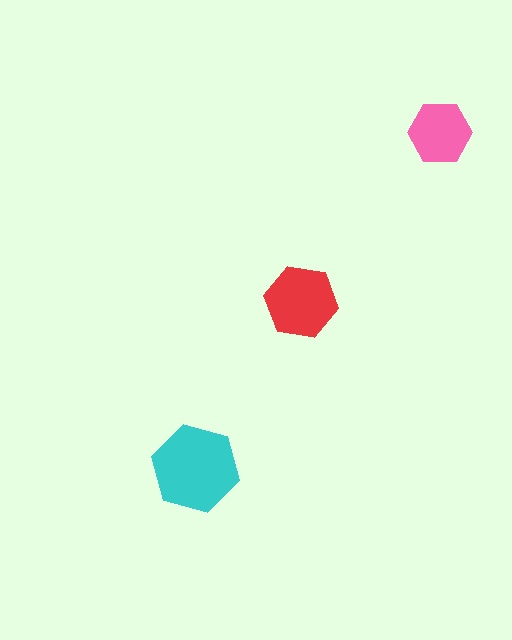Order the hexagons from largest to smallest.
the cyan one, the red one, the pink one.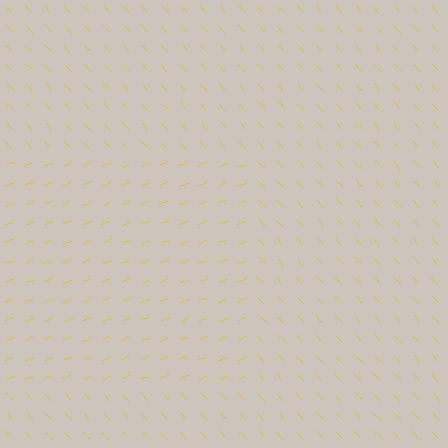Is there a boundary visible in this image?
Yes, there is a texture boundary formed by a change in line orientation.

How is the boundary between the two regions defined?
The boundary is defined purely by a change in line orientation (approximately 67 degrees difference). All lines are the same color and thickness.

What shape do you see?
I see a rectangle.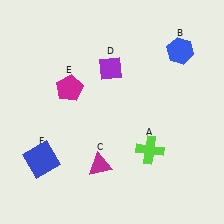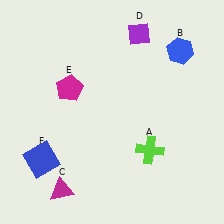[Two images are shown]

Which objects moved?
The objects that moved are: the magenta triangle (C), the purple diamond (D).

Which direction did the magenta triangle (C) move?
The magenta triangle (C) moved left.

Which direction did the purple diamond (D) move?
The purple diamond (D) moved up.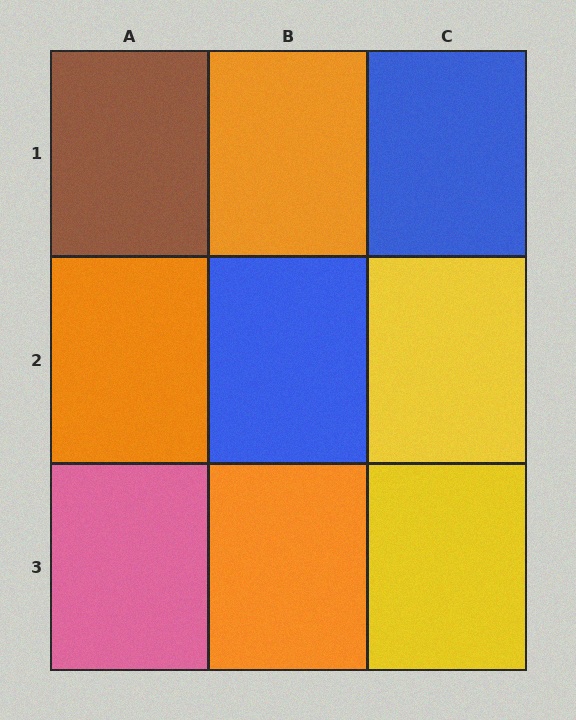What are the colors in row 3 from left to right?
Pink, orange, yellow.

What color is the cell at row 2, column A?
Orange.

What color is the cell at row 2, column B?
Blue.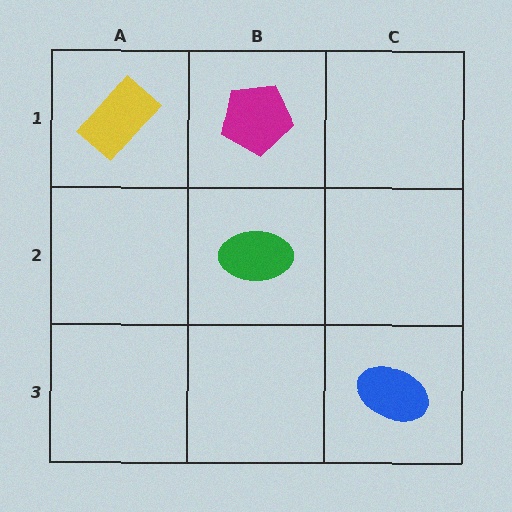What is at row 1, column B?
A magenta pentagon.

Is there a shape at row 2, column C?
No, that cell is empty.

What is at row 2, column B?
A green ellipse.